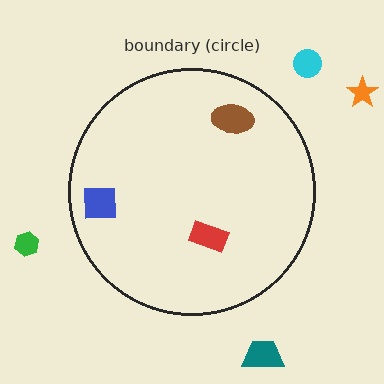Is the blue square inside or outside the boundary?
Inside.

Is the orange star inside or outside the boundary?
Outside.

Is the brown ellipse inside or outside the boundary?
Inside.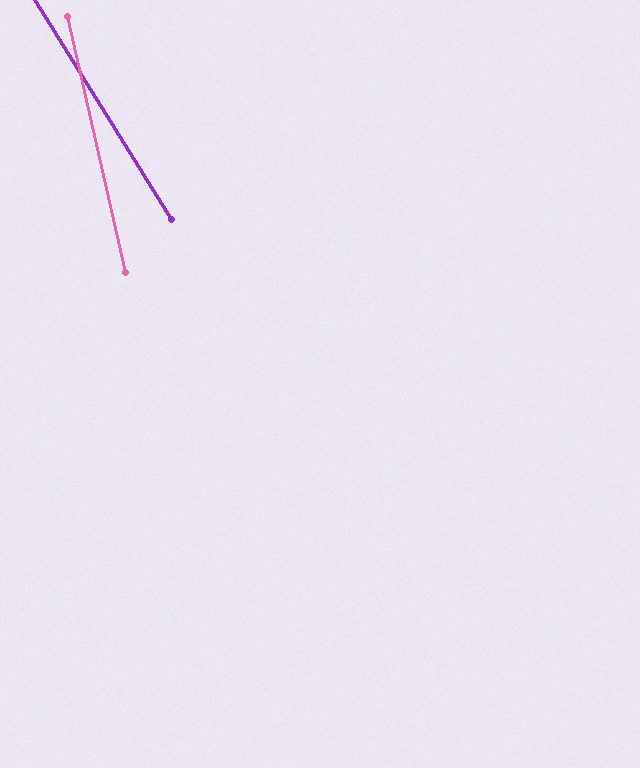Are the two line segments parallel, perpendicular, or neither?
Neither parallel nor perpendicular — they differ by about 19°.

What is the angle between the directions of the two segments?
Approximately 19 degrees.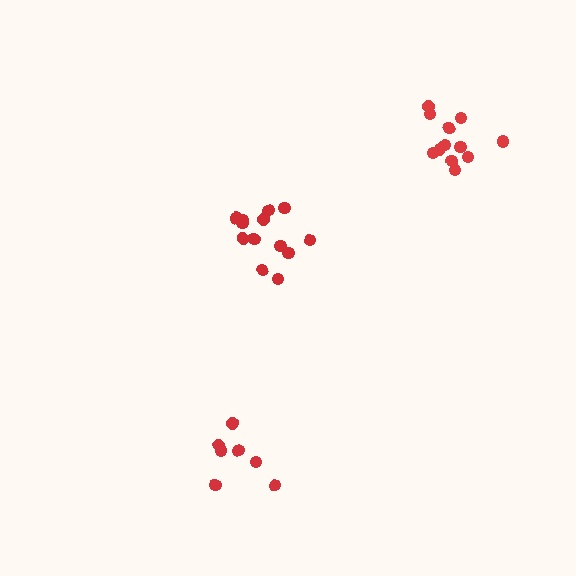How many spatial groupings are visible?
There are 3 spatial groupings.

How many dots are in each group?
Group 1: 7 dots, Group 2: 12 dots, Group 3: 13 dots (32 total).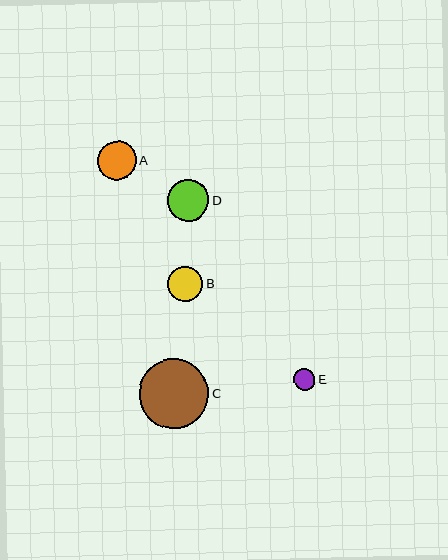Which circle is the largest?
Circle C is the largest with a size of approximately 70 pixels.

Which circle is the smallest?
Circle E is the smallest with a size of approximately 22 pixels.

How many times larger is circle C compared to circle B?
Circle C is approximately 2.0 times the size of circle B.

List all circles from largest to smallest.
From largest to smallest: C, D, A, B, E.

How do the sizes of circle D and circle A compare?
Circle D and circle A are approximately the same size.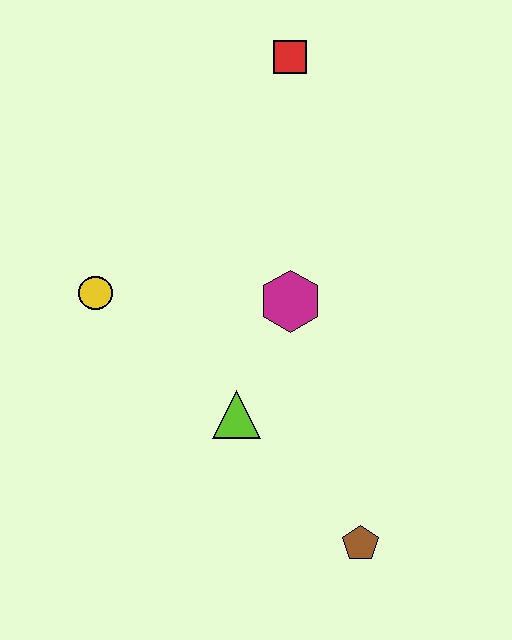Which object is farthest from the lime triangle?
The red square is farthest from the lime triangle.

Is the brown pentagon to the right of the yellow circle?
Yes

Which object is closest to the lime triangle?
The magenta hexagon is closest to the lime triangle.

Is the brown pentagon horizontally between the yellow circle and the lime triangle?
No